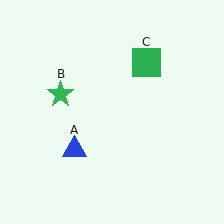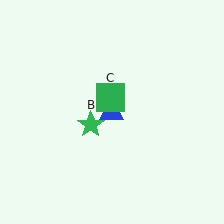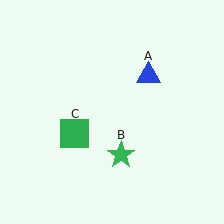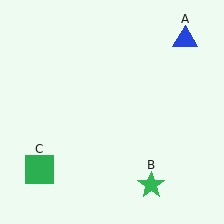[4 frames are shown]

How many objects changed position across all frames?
3 objects changed position: blue triangle (object A), green star (object B), green square (object C).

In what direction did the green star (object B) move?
The green star (object B) moved down and to the right.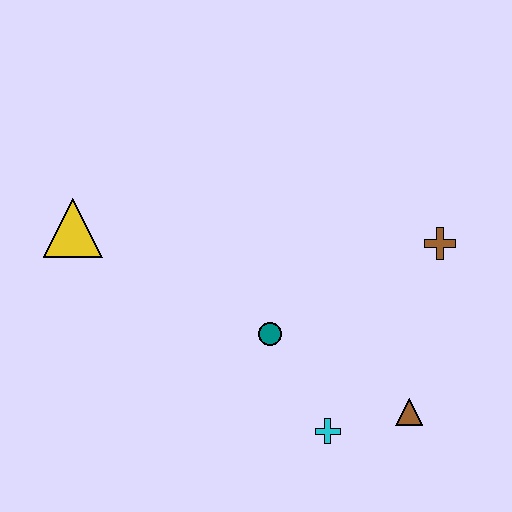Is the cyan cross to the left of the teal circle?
No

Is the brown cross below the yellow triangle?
Yes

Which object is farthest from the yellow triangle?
The brown triangle is farthest from the yellow triangle.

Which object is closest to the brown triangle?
The cyan cross is closest to the brown triangle.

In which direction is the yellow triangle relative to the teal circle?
The yellow triangle is to the left of the teal circle.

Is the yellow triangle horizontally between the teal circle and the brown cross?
No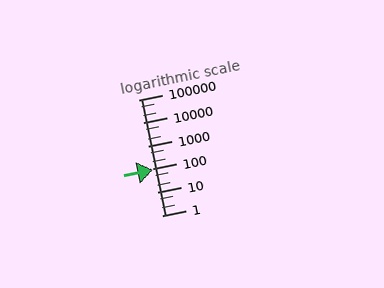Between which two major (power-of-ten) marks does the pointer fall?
The pointer is between 10 and 100.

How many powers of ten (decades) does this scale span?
The scale spans 5 decades, from 1 to 100000.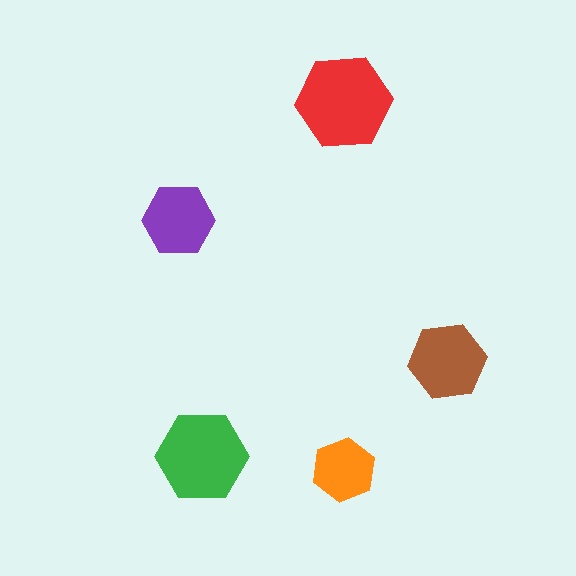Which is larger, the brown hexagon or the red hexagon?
The red one.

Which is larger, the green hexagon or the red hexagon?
The red one.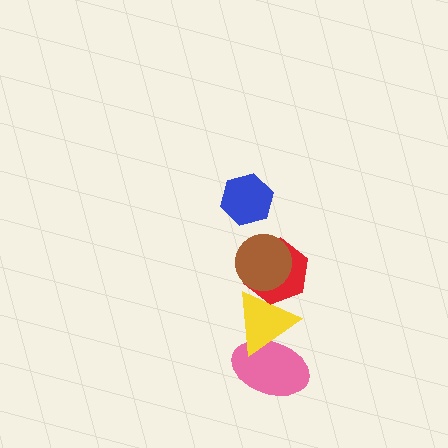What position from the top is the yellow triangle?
The yellow triangle is 4th from the top.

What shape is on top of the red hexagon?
The brown circle is on top of the red hexagon.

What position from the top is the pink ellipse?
The pink ellipse is 5th from the top.